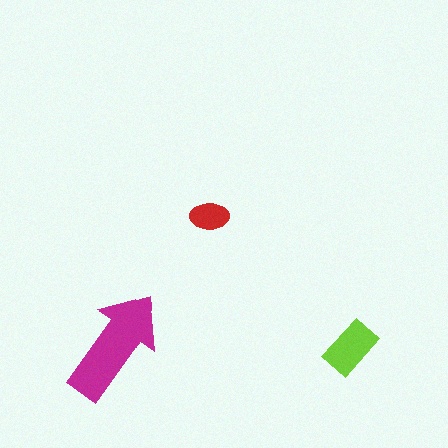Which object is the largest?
The magenta arrow.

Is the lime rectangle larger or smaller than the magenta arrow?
Smaller.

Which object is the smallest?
The red ellipse.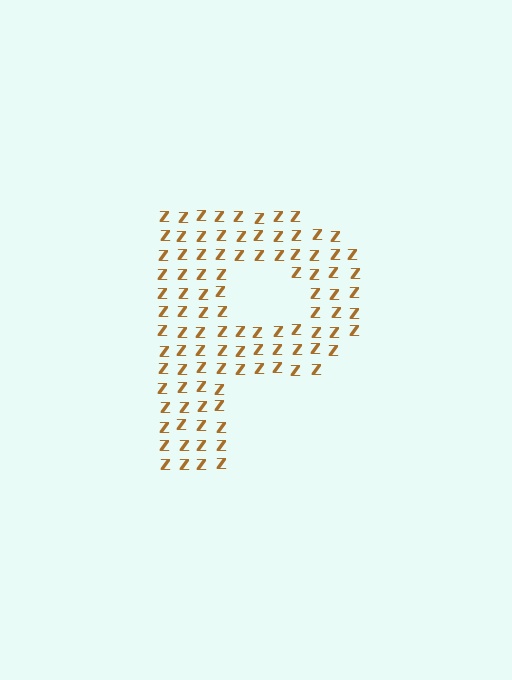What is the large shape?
The large shape is the letter P.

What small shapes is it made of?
It is made of small letter Z's.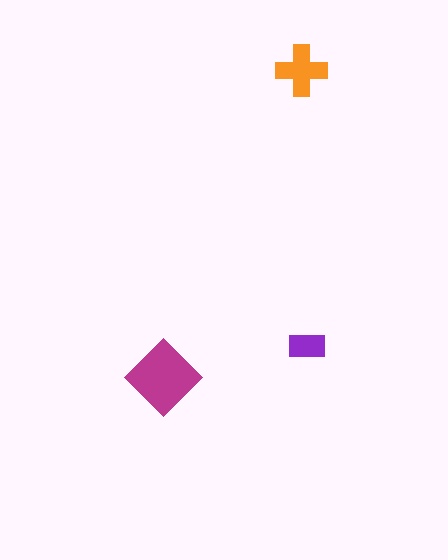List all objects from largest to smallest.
The magenta diamond, the orange cross, the purple rectangle.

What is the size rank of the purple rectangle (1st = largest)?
3rd.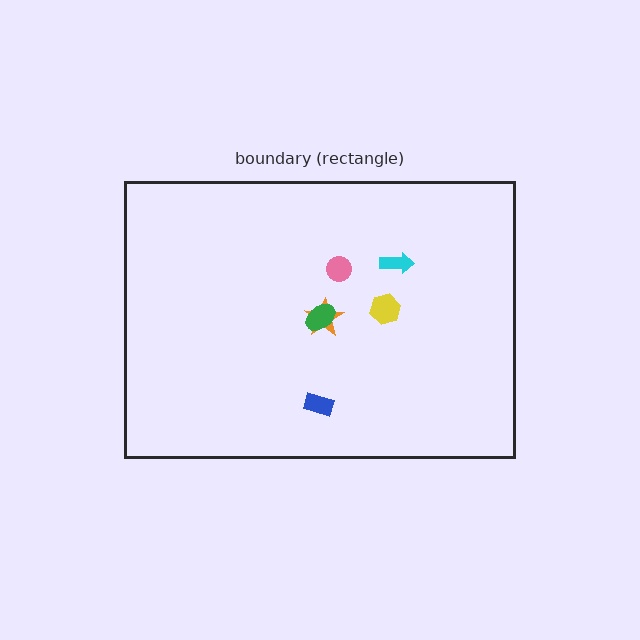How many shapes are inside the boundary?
6 inside, 0 outside.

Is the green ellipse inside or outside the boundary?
Inside.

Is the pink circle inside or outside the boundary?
Inside.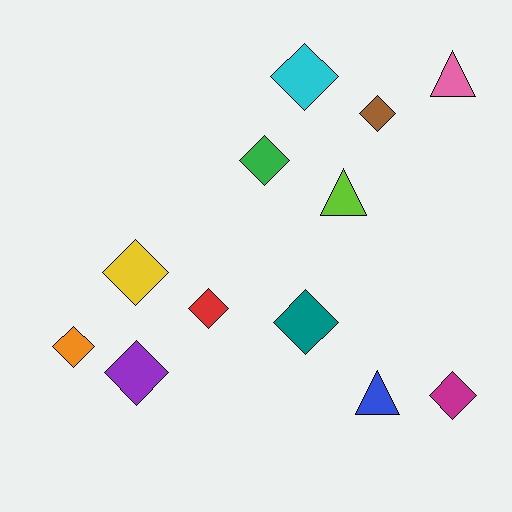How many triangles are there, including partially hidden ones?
There are 3 triangles.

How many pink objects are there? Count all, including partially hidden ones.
There is 1 pink object.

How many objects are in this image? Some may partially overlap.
There are 12 objects.